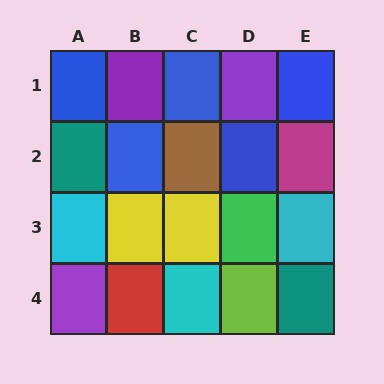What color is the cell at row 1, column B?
Purple.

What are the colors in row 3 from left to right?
Cyan, yellow, yellow, green, cyan.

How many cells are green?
1 cell is green.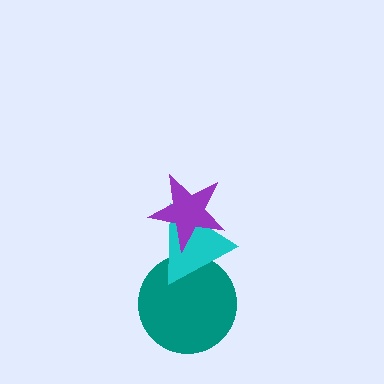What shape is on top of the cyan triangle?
The purple star is on top of the cyan triangle.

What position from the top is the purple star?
The purple star is 1st from the top.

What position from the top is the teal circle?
The teal circle is 3rd from the top.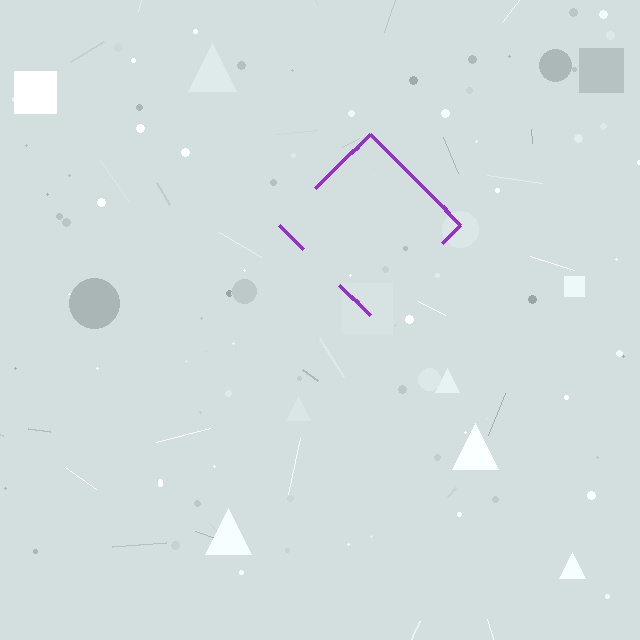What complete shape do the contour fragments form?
The contour fragments form a diamond.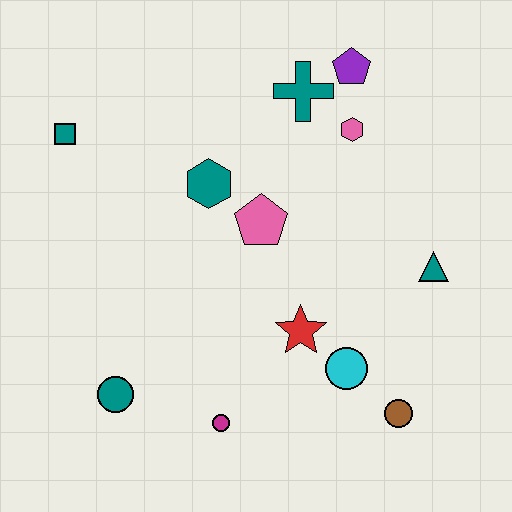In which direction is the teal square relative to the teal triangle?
The teal square is to the left of the teal triangle.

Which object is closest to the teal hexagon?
The pink pentagon is closest to the teal hexagon.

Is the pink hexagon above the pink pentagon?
Yes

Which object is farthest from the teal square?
The brown circle is farthest from the teal square.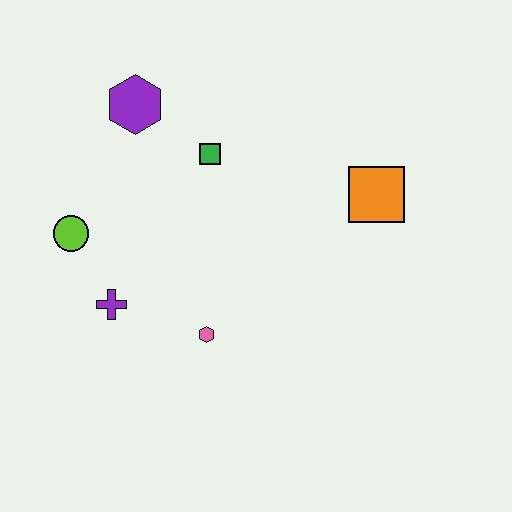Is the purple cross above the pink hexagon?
Yes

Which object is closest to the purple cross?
The lime circle is closest to the purple cross.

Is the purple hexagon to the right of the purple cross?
Yes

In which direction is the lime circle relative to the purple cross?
The lime circle is above the purple cross.